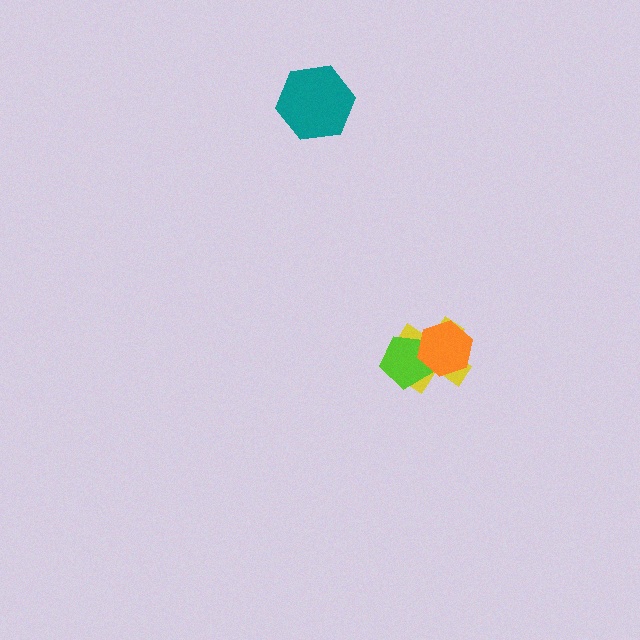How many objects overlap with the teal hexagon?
0 objects overlap with the teal hexagon.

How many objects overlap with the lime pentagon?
2 objects overlap with the lime pentagon.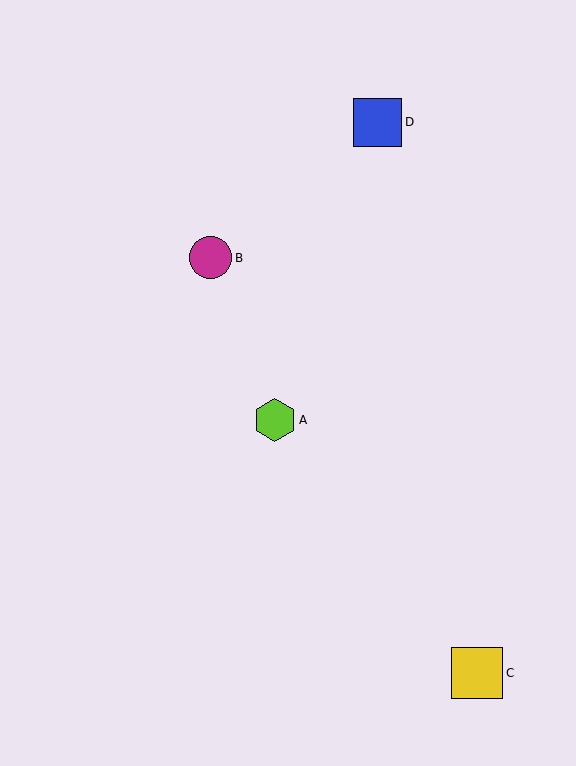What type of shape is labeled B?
Shape B is a magenta circle.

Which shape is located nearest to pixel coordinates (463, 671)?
The yellow square (labeled C) at (477, 673) is nearest to that location.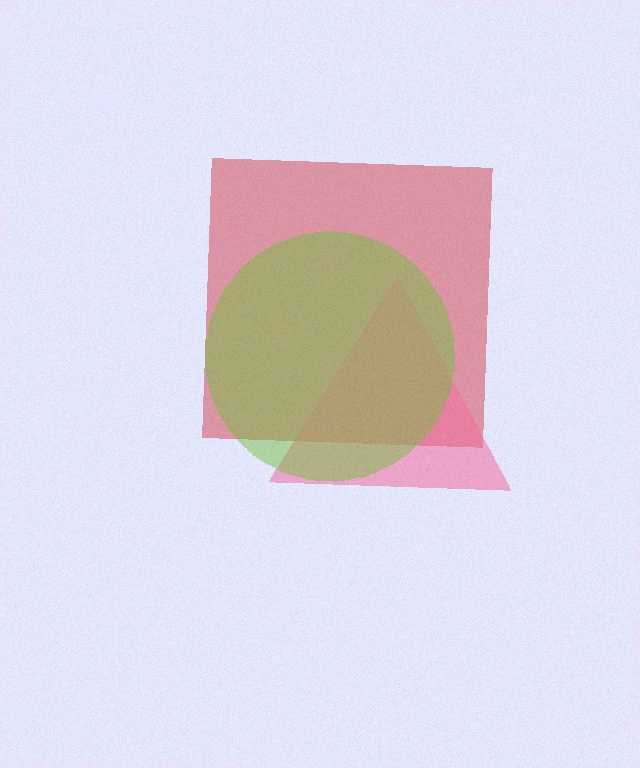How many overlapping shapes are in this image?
There are 3 overlapping shapes in the image.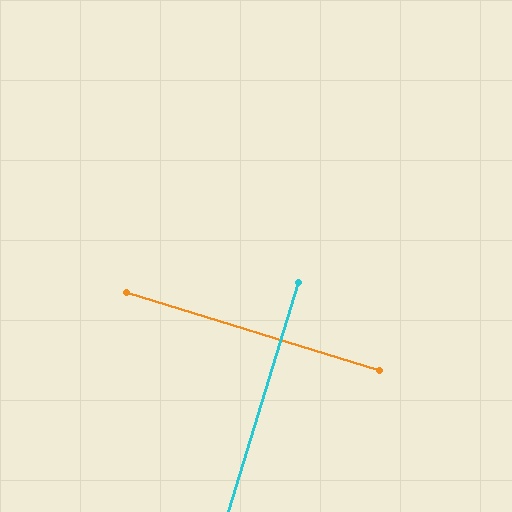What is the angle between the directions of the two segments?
Approximately 90 degrees.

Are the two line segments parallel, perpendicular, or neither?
Perpendicular — they meet at approximately 90°.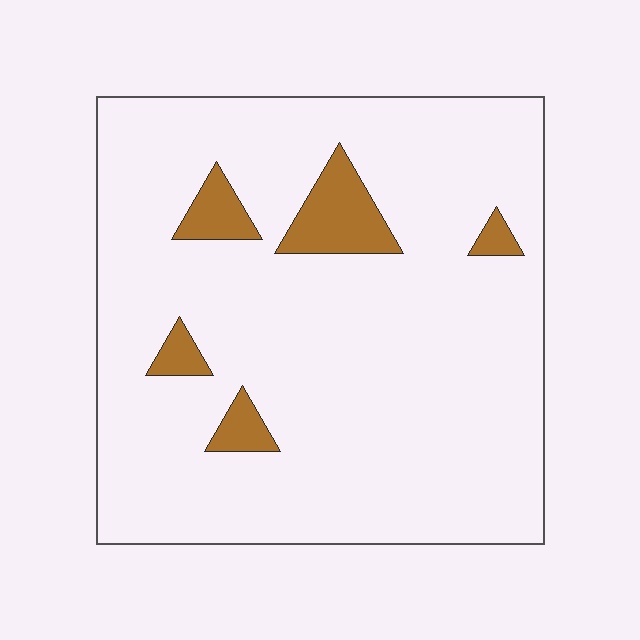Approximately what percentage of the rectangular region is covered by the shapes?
Approximately 10%.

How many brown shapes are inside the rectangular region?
5.